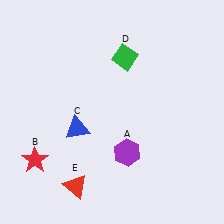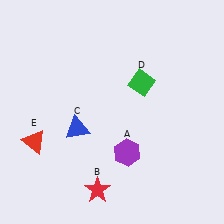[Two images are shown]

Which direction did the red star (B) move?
The red star (B) moved right.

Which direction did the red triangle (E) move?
The red triangle (E) moved up.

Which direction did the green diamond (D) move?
The green diamond (D) moved down.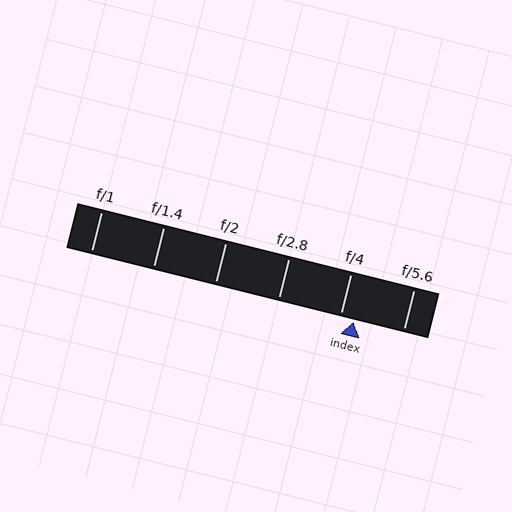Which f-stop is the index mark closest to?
The index mark is closest to f/4.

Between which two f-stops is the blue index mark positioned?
The index mark is between f/4 and f/5.6.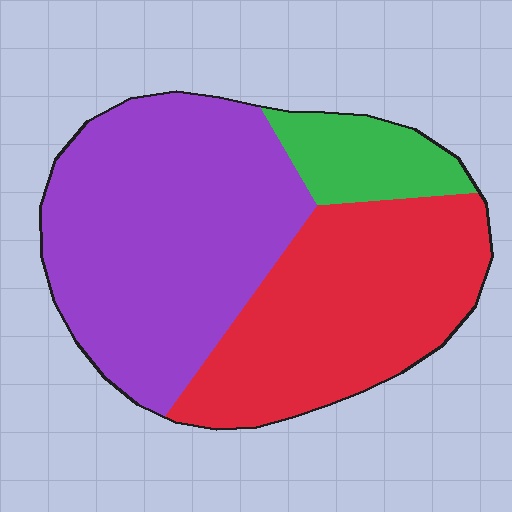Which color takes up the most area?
Purple, at roughly 50%.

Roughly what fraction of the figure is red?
Red takes up about three eighths (3/8) of the figure.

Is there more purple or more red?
Purple.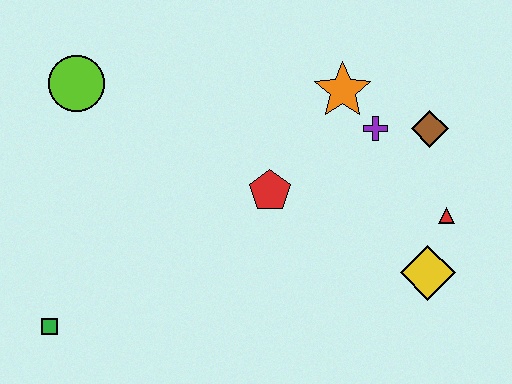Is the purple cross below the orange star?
Yes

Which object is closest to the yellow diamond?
The red triangle is closest to the yellow diamond.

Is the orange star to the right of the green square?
Yes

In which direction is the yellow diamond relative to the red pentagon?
The yellow diamond is to the right of the red pentagon.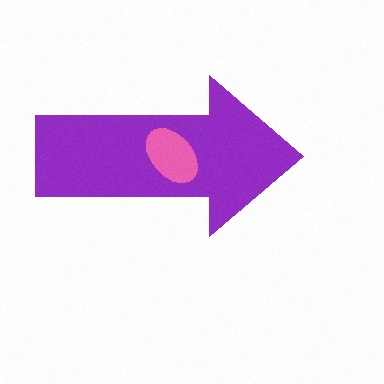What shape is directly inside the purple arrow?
The pink ellipse.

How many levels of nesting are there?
2.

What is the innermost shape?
The pink ellipse.